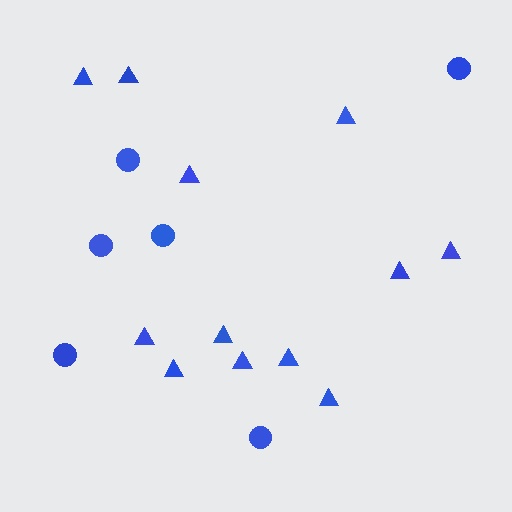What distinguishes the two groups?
There are 2 groups: one group of triangles (12) and one group of circles (6).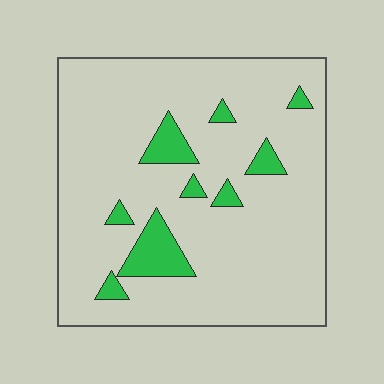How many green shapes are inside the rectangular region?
9.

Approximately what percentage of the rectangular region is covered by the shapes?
Approximately 10%.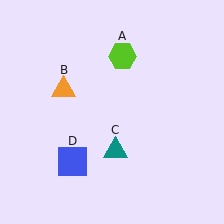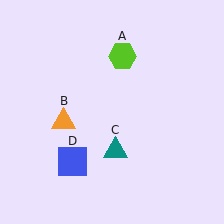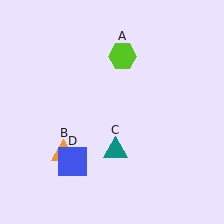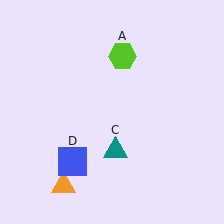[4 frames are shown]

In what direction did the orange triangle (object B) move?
The orange triangle (object B) moved down.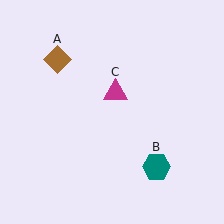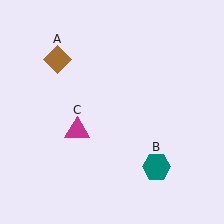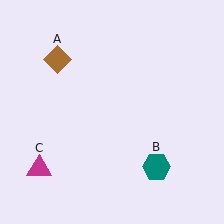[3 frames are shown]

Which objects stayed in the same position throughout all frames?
Brown diamond (object A) and teal hexagon (object B) remained stationary.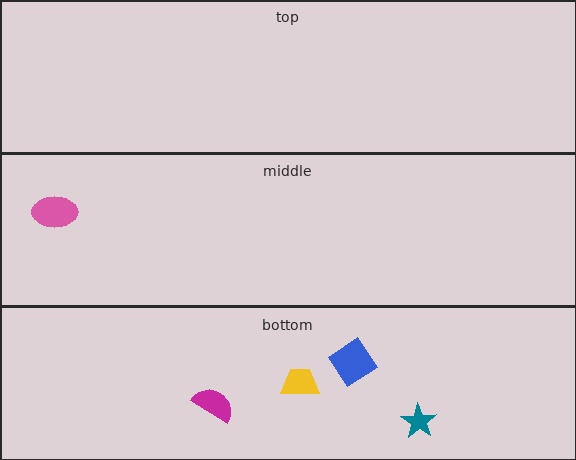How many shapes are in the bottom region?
4.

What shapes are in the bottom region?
The yellow trapezoid, the magenta semicircle, the teal star, the blue diamond.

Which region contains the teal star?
The bottom region.